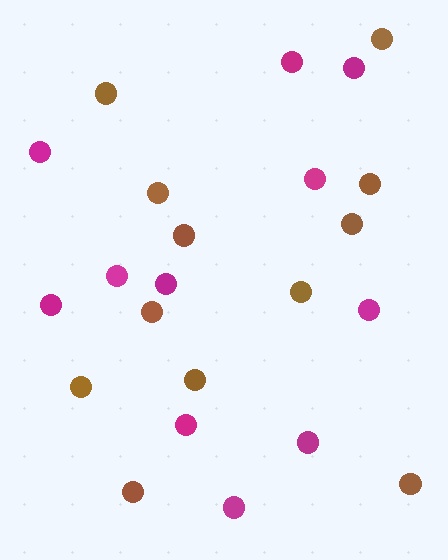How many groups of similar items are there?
There are 2 groups: one group of brown circles (12) and one group of magenta circles (11).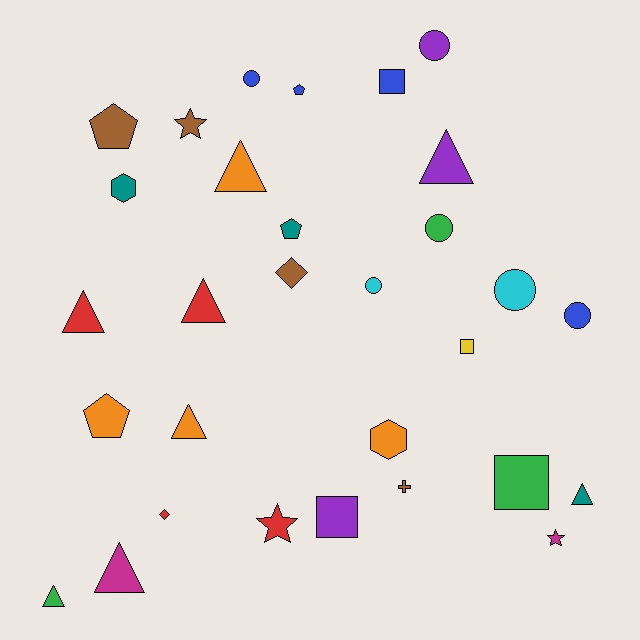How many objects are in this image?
There are 30 objects.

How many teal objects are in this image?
There are 3 teal objects.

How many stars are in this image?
There are 3 stars.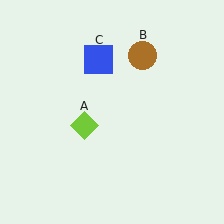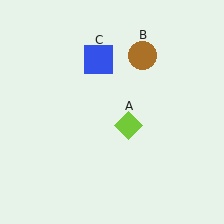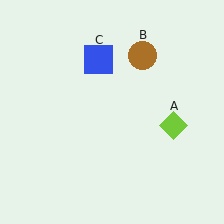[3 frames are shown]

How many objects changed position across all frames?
1 object changed position: lime diamond (object A).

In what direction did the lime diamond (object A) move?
The lime diamond (object A) moved right.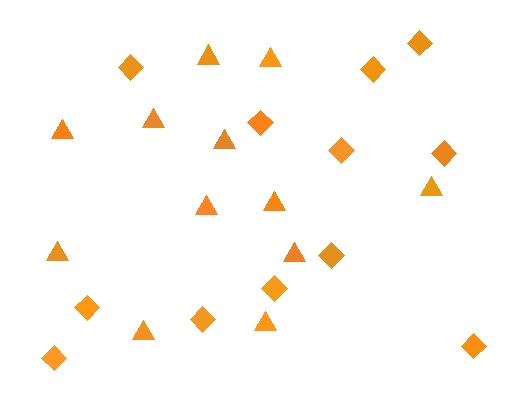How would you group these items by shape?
There are 2 groups: one group of diamonds (12) and one group of triangles (12).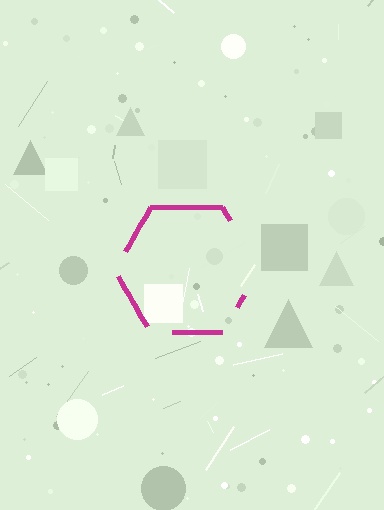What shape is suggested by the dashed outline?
The dashed outline suggests a hexagon.